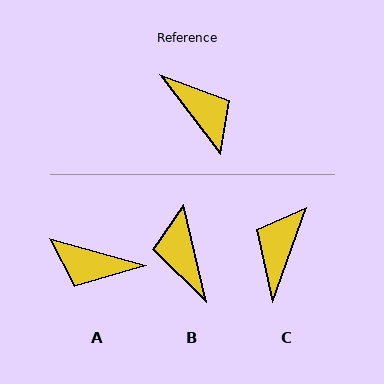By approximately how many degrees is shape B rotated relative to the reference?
Approximately 155 degrees counter-clockwise.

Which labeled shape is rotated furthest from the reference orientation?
B, about 155 degrees away.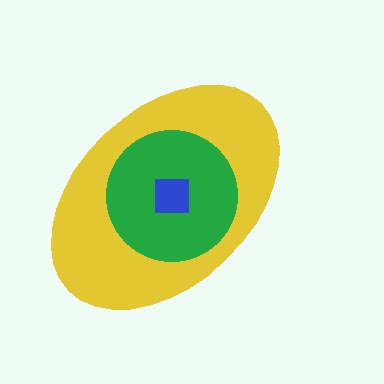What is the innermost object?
The blue square.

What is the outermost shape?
The yellow ellipse.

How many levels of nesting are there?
3.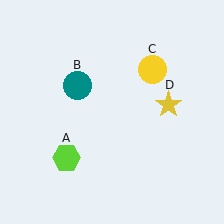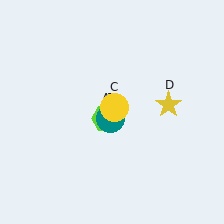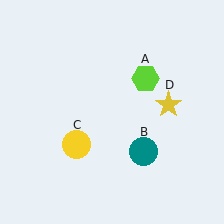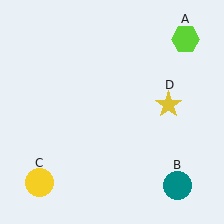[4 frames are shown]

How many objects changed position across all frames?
3 objects changed position: lime hexagon (object A), teal circle (object B), yellow circle (object C).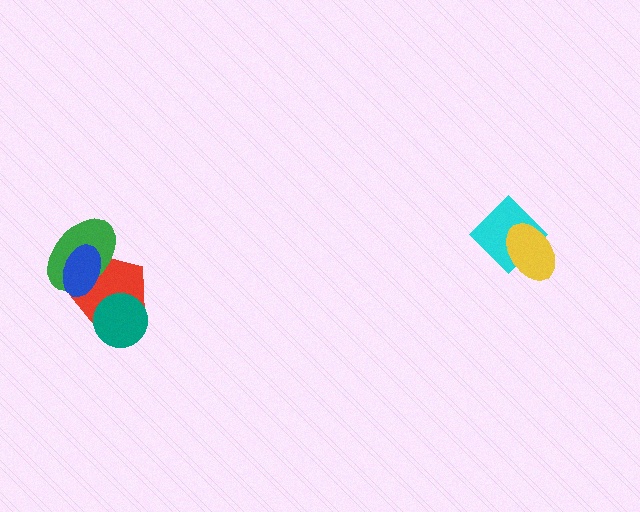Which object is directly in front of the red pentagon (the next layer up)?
The teal circle is directly in front of the red pentagon.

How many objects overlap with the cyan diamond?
1 object overlaps with the cyan diamond.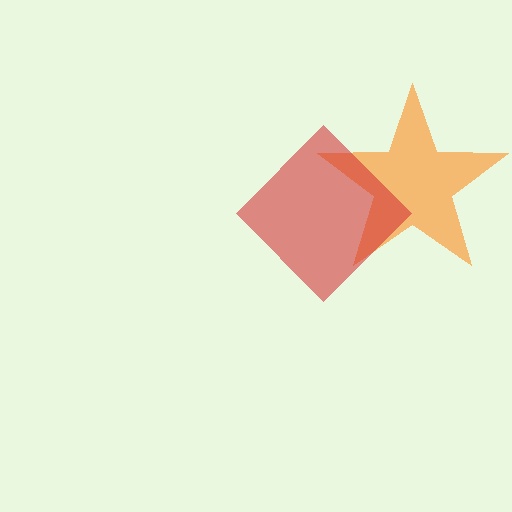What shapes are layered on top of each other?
The layered shapes are: an orange star, a red diamond.